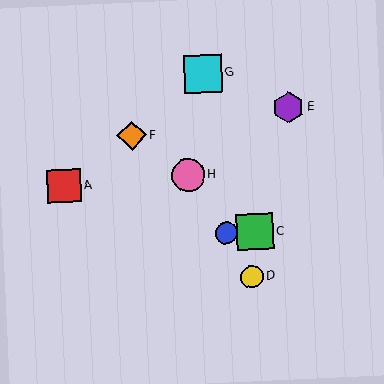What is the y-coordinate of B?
Object B is at y≈233.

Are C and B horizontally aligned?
Yes, both are at y≈232.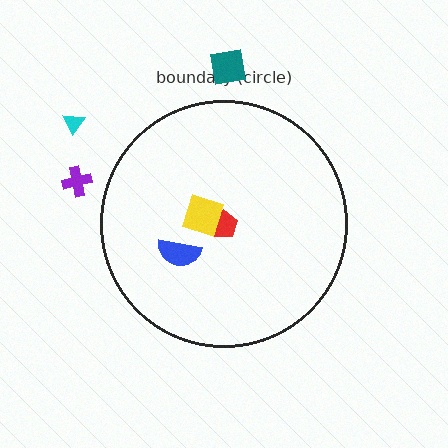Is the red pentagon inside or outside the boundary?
Inside.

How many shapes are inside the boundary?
3 inside, 3 outside.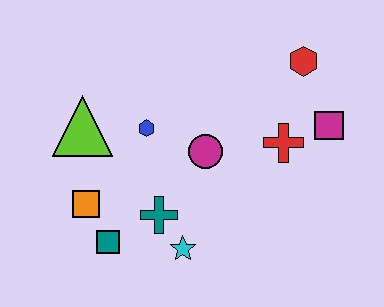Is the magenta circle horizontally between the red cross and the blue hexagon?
Yes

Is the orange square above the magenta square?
No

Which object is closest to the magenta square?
The red cross is closest to the magenta square.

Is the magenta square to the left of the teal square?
No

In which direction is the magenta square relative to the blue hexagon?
The magenta square is to the right of the blue hexagon.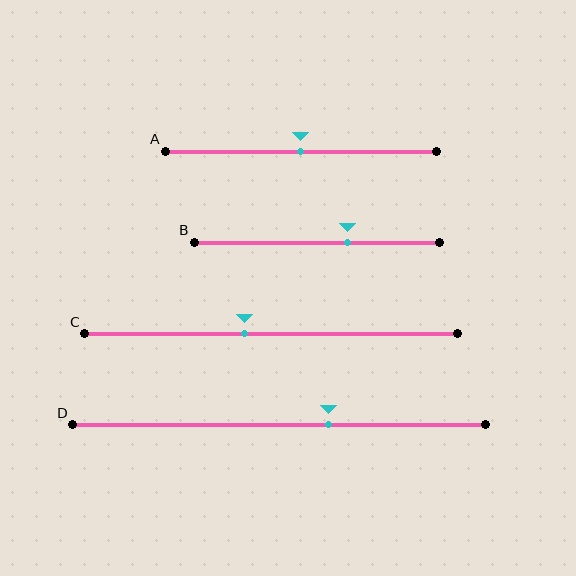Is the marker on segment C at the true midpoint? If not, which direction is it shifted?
No, the marker on segment C is shifted to the left by about 7% of the segment length.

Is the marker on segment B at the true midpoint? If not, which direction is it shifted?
No, the marker on segment B is shifted to the right by about 13% of the segment length.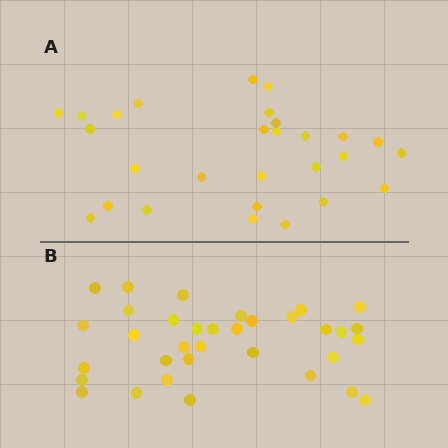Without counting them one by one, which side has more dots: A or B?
Region B (the bottom region) has more dots.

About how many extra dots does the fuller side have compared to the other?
Region B has about 6 more dots than region A.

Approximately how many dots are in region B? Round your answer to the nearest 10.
About 30 dots. (The exact count is 34, which rounds to 30.)